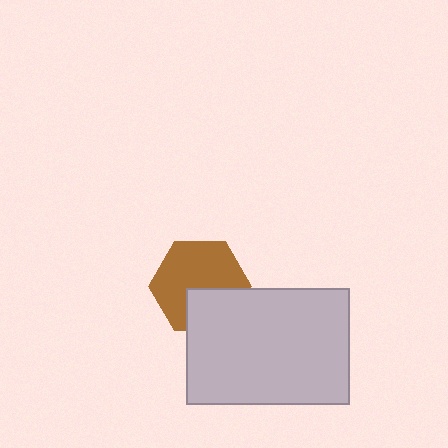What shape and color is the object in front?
The object in front is a light gray rectangle.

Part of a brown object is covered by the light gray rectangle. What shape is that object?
It is a hexagon.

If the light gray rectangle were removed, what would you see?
You would see the complete brown hexagon.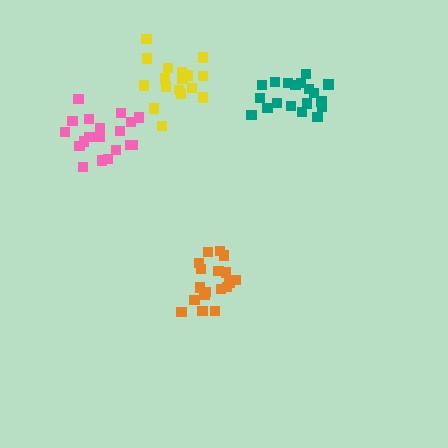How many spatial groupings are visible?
There are 4 spatial groupings.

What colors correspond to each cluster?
The clusters are colored: teal, yellow, orange, pink.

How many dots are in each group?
Group 1: 19 dots, Group 2: 18 dots, Group 3: 18 dots, Group 4: 19 dots (74 total).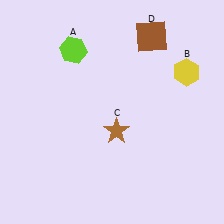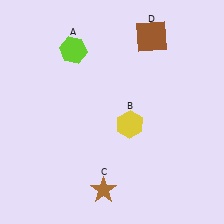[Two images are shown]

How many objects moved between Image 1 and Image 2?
2 objects moved between the two images.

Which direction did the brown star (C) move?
The brown star (C) moved down.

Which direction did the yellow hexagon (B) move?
The yellow hexagon (B) moved left.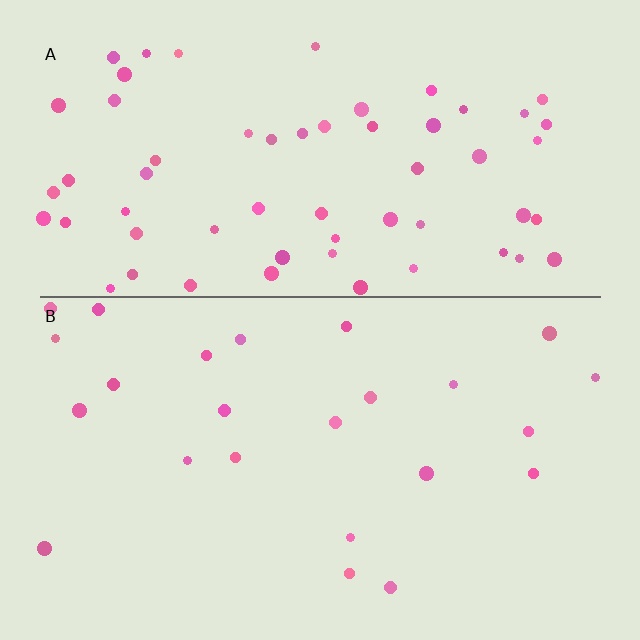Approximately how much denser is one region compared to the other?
Approximately 2.5× — region A over region B.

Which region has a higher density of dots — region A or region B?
A (the top).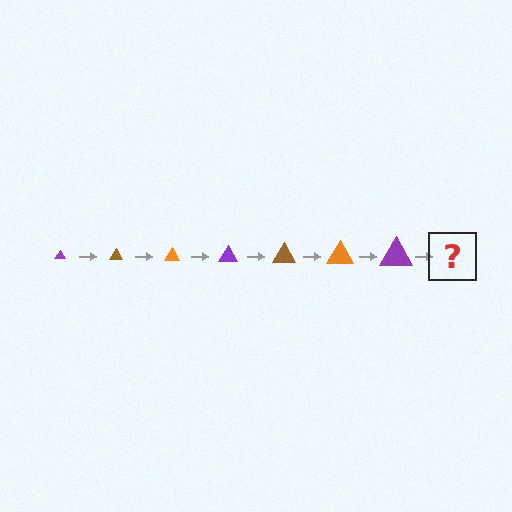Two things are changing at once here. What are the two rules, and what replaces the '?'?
The two rules are that the triangle grows larger each step and the color cycles through purple, brown, and orange. The '?' should be a brown triangle, larger than the previous one.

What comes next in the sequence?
The next element should be a brown triangle, larger than the previous one.